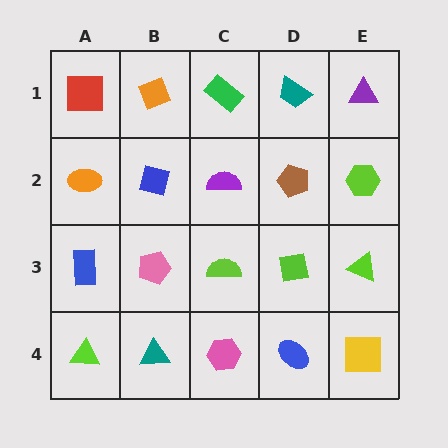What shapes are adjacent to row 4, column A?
A blue rectangle (row 3, column A), a teal triangle (row 4, column B).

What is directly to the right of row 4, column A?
A teal triangle.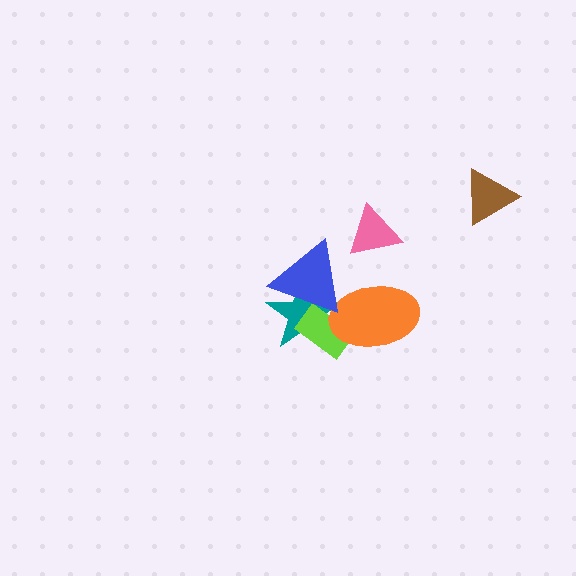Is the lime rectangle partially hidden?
Yes, it is partially covered by another shape.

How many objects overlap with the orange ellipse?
3 objects overlap with the orange ellipse.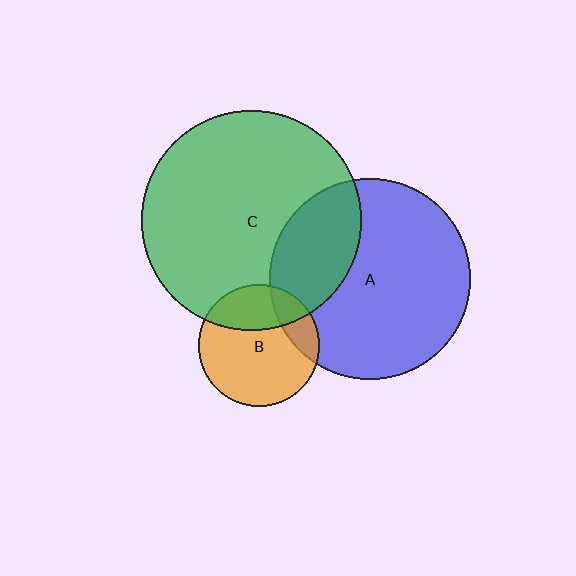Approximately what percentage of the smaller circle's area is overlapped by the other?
Approximately 15%.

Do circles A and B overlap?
Yes.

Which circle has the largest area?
Circle C (green).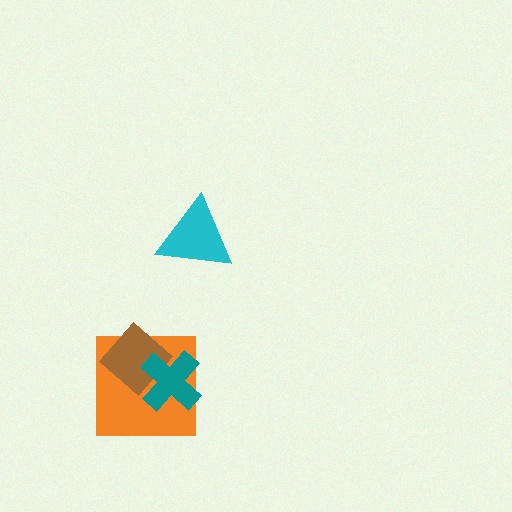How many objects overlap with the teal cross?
2 objects overlap with the teal cross.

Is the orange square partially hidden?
Yes, it is partially covered by another shape.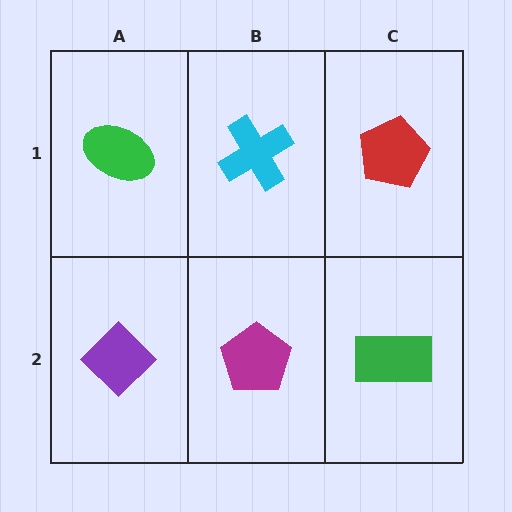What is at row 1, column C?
A red pentagon.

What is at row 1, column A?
A green ellipse.